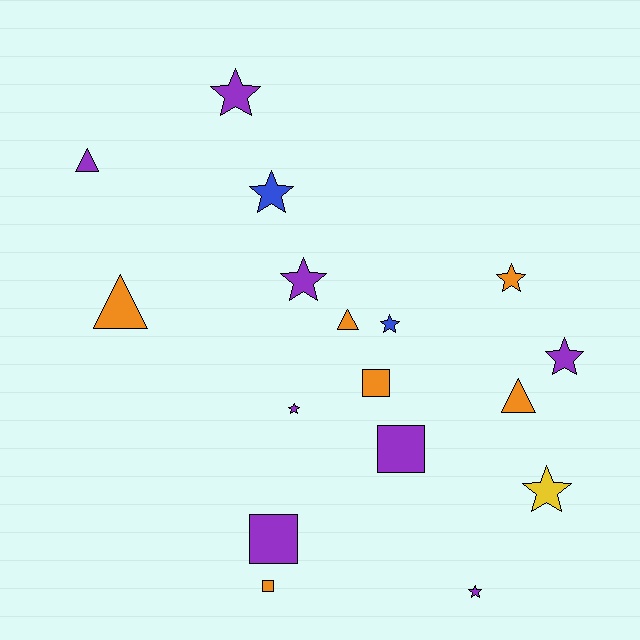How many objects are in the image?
There are 17 objects.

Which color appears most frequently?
Purple, with 8 objects.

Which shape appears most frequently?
Star, with 9 objects.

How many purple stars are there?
There are 5 purple stars.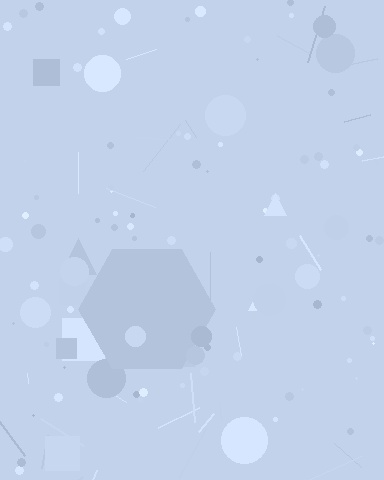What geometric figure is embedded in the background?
A hexagon is embedded in the background.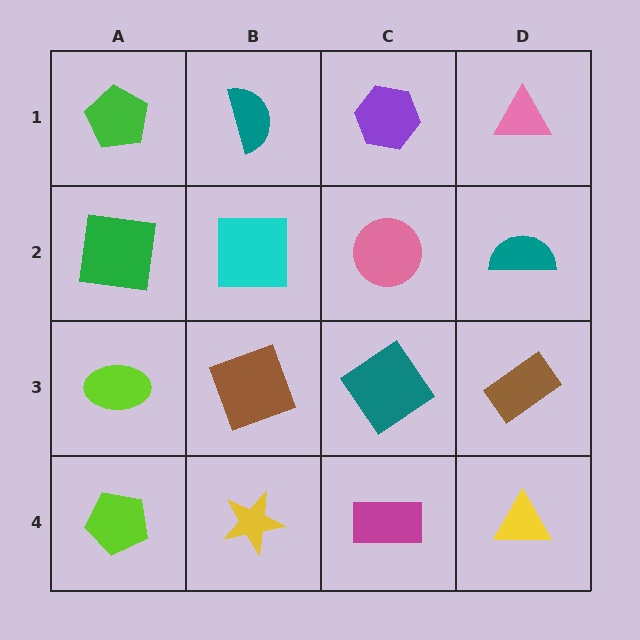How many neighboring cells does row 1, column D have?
2.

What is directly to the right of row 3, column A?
A brown square.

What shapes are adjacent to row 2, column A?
A green pentagon (row 1, column A), a lime ellipse (row 3, column A), a cyan square (row 2, column B).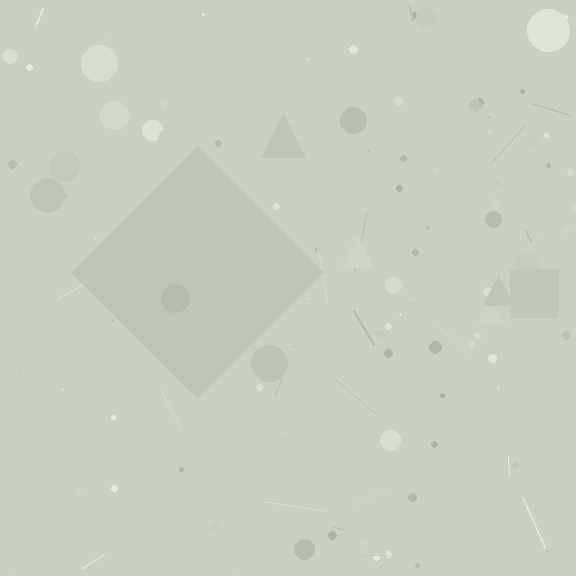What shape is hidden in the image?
A diamond is hidden in the image.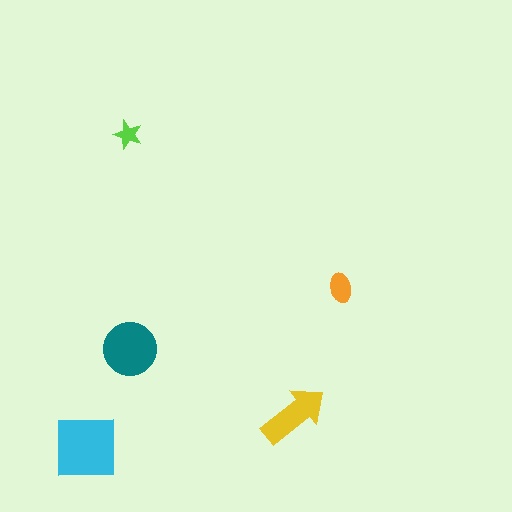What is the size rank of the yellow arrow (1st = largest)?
3rd.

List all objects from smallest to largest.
The lime star, the orange ellipse, the yellow arrow, the teal circle, the cyan square.